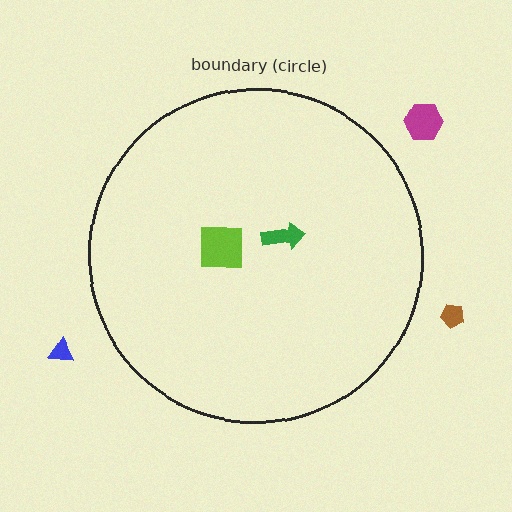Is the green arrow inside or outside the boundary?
Inside.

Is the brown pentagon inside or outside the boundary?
Outside.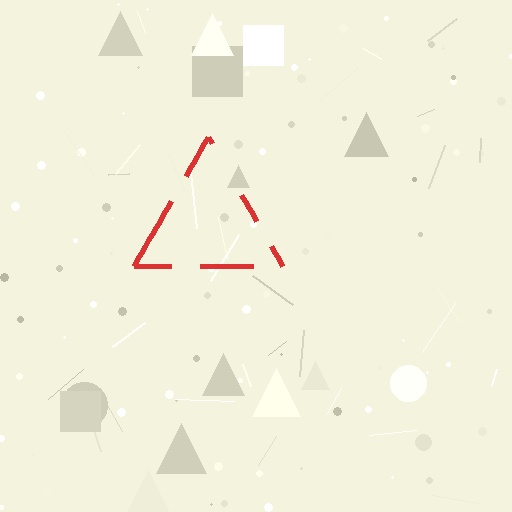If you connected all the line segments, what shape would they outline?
They would outline a triangle.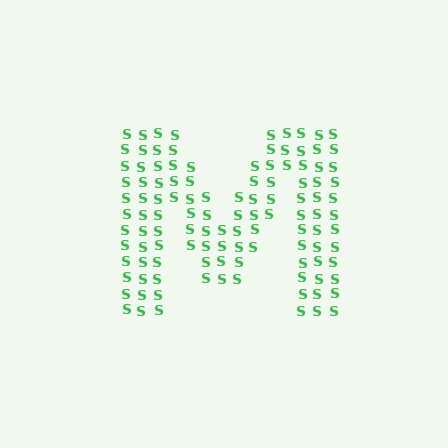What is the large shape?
The large shape is the letter M.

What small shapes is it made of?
It is made of small letter S's.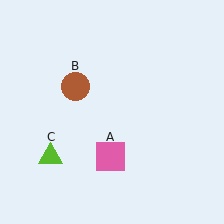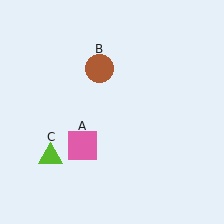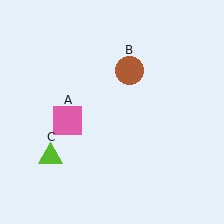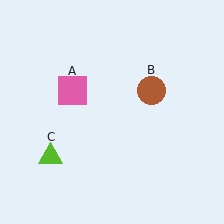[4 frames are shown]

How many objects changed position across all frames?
2 objects changed position: pink square (object A), brown circle (object B).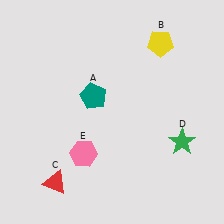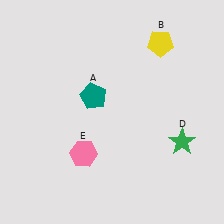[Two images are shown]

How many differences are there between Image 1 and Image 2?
There is 1 difference between the two images.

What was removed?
The red triangle (C) was removed in Image 2.